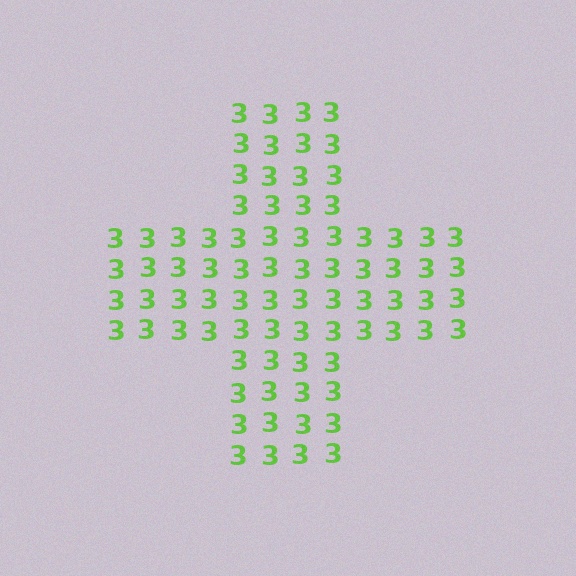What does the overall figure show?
The overall figure shows a cross.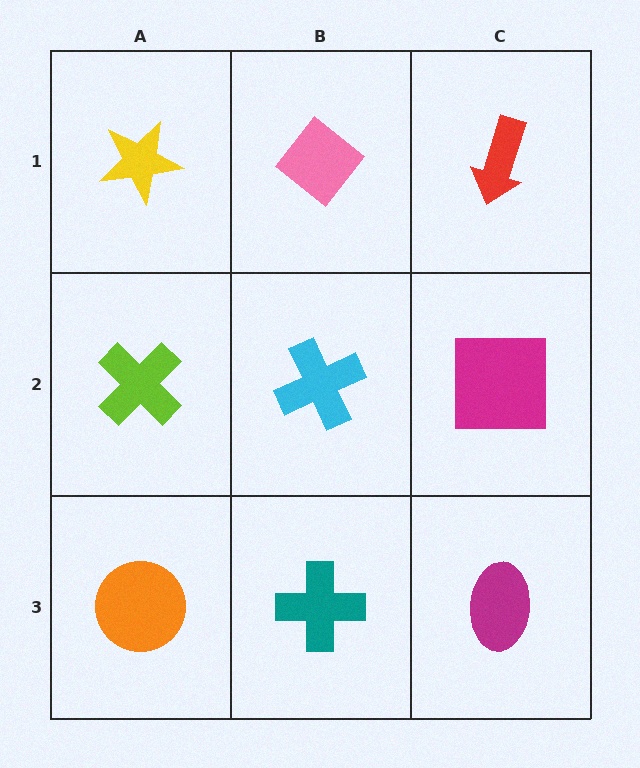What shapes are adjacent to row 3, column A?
A lime cross (row 2, column A), a teal cross (row 3, column B).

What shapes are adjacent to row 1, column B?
A cyan cross (row 2, column B), a yellow star (row 1, column A), a red arrow (row 1, column C).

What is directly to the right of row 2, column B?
A magenta square.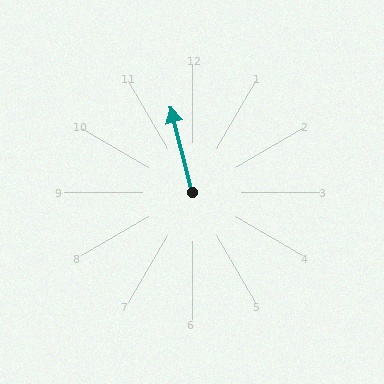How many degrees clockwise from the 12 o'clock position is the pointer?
Approximately 346 degrees.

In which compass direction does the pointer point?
North.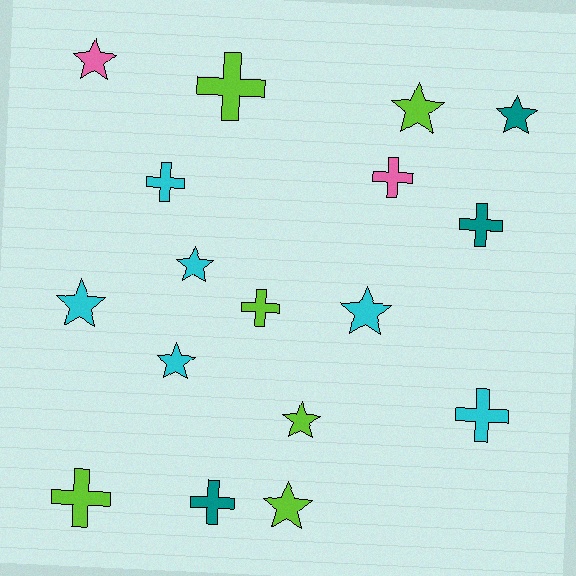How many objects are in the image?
There are 17 objects.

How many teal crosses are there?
There are 2 teal crosses.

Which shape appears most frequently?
Star, with 9 objects.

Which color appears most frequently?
Cyan, with 6 objects.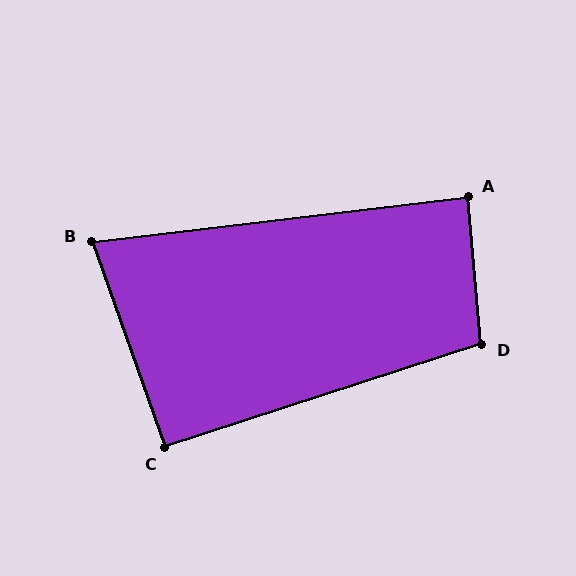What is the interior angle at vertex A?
Approximately 89 degrees (approximately right).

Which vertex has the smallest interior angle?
B, at approximately 77 degrees.